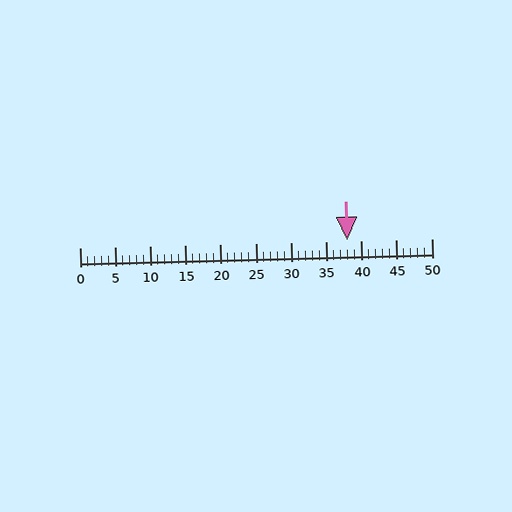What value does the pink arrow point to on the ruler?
The pink arrow points to approximately 38.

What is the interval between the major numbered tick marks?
The major tick marks are spaced 5 units apart.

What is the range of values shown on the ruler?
The ruler shows values from 0 to 50.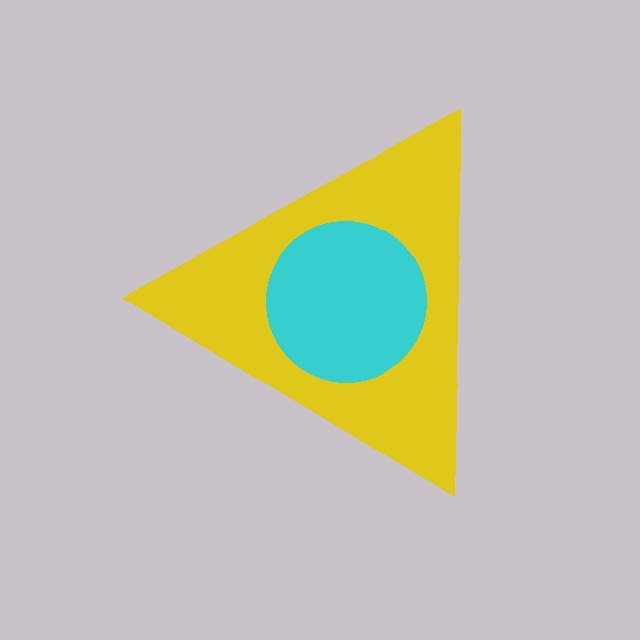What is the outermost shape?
The yellow triangle.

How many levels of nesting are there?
2.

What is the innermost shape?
The cyan circle.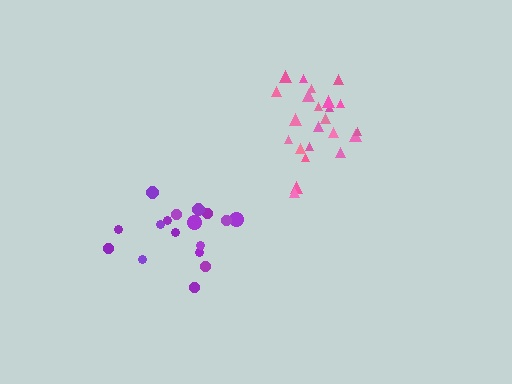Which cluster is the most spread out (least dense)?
Purple.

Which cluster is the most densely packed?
Pink.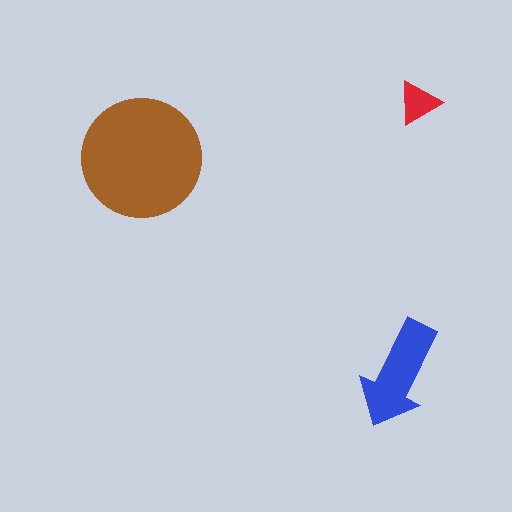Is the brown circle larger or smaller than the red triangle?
Larger.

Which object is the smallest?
The red triangle.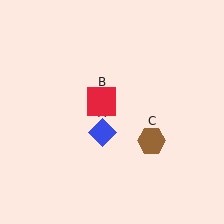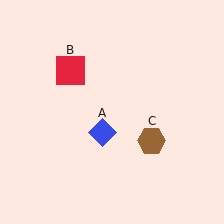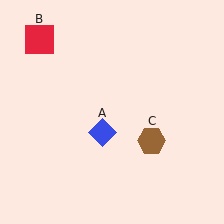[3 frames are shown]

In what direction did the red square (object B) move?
The red square (object B) moved up and to the left.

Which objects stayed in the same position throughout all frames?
Blue diamond (object A) and brown hexagon (object C) remained stationary.